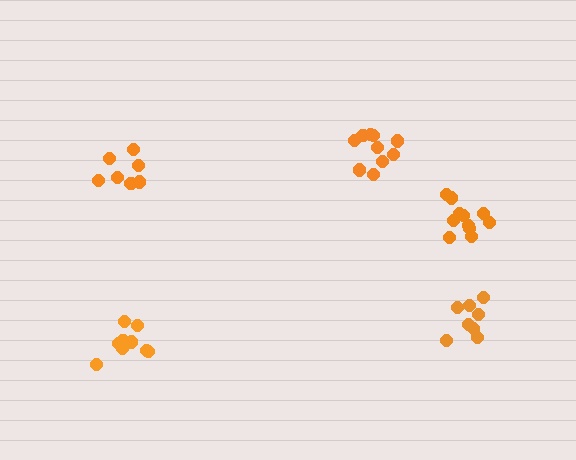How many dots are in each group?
Group 1: 7 dots, Group 2: 11 dots, Group 3: 8 dots, Group 4: 9 dots, Group 5: 10 dots (45 total).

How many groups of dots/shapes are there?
There are 5 groups.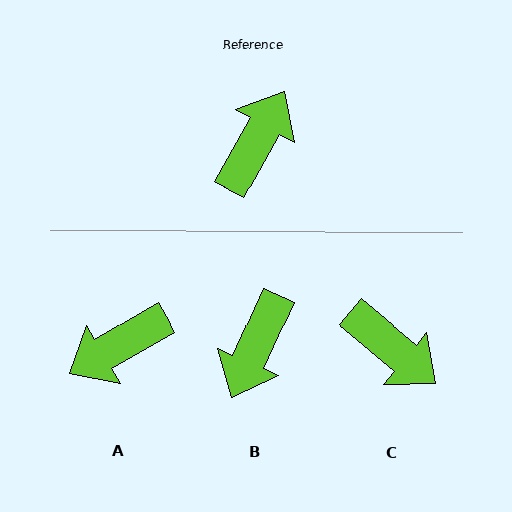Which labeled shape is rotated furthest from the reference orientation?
B, about 175 degrees away.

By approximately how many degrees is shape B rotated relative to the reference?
Approximately 175 degrees clockwise.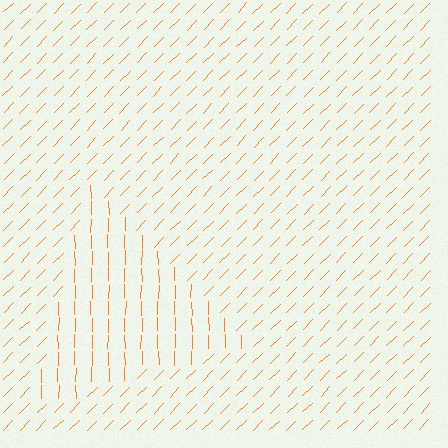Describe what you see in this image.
The image is filled with small orange line segments. A triangle region in the image has lines oriented differently from the surrounding lines, creating a visible texture boundary.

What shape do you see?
I see a triangle.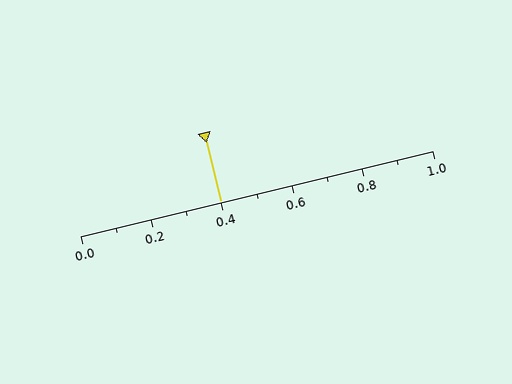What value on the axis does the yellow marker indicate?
The marker indicates approximately 0.4.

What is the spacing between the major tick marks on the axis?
The major ticks are spaced 0.2 apart.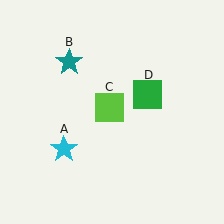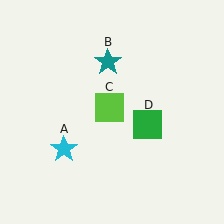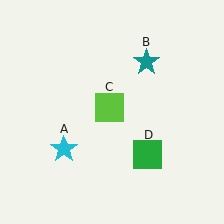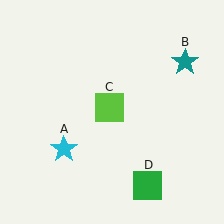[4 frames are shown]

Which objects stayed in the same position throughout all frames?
Cyan star (object A) and lime square (object C) remained stationary.